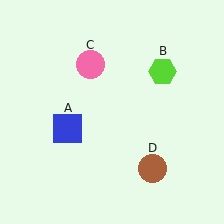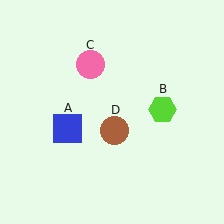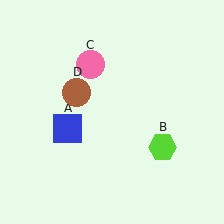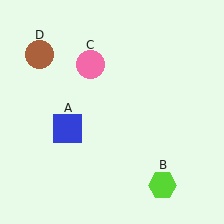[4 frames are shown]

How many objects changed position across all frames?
2 objects changed position: lime hexagon (object B), brown circle (object D).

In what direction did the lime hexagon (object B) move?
The lime hexagon (object B) moved down.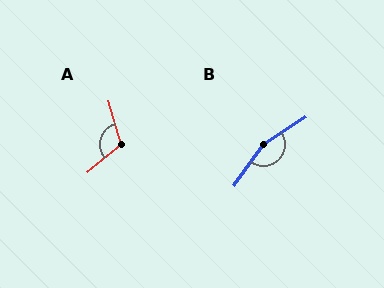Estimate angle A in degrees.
Approximately 114 degrees.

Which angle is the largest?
B, at approximately 158 degrees.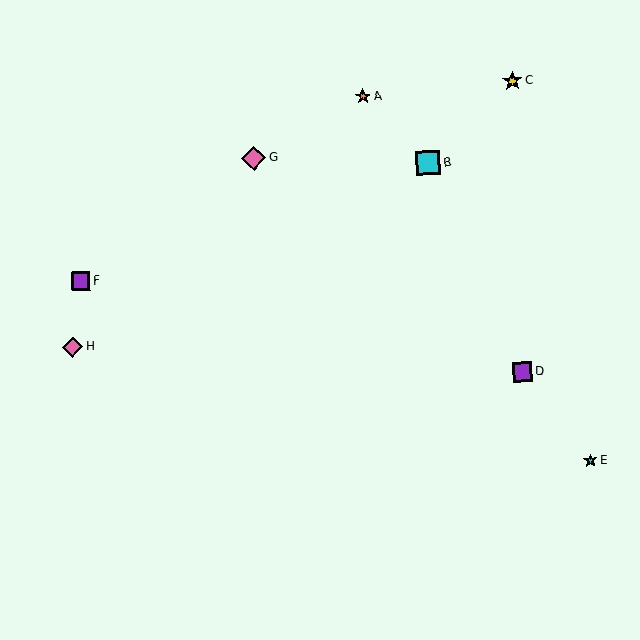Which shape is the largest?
The cyan square (labeled B) is the largest.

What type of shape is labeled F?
Shape F is a purple square.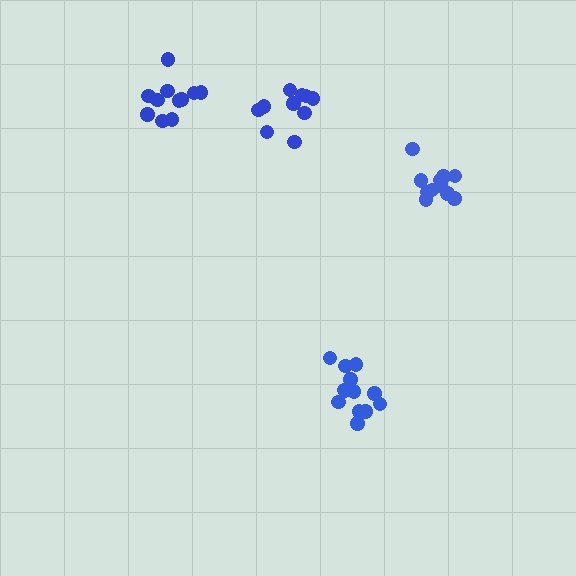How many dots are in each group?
Group 1: 11 dots, Group 2: 11 dots, Group 3: 13 dots, Group 4: 10 dots (45 total).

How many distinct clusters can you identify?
There are 4 distinct clusters.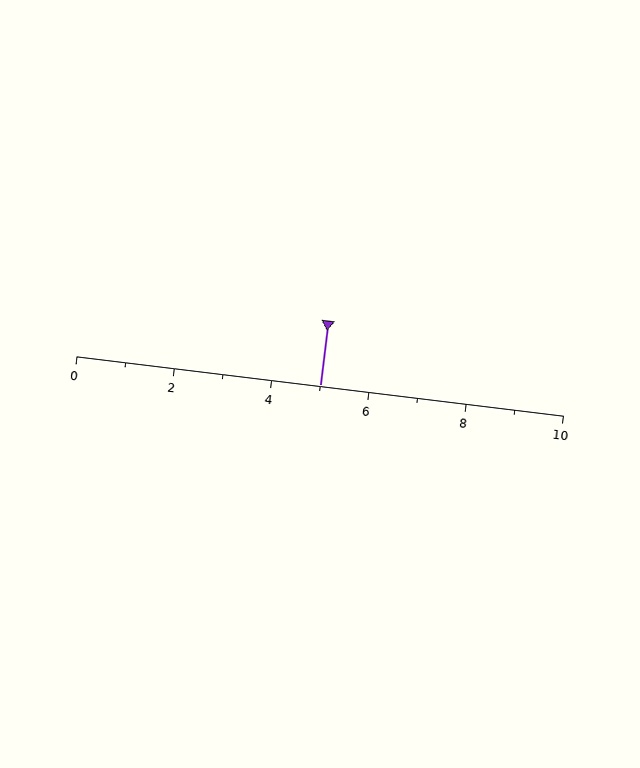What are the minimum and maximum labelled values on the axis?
The axis runs from 0 to 10.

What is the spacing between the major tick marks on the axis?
The major ticks are spaced 2 apart.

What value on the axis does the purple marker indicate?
The marker indicates approximately 5.